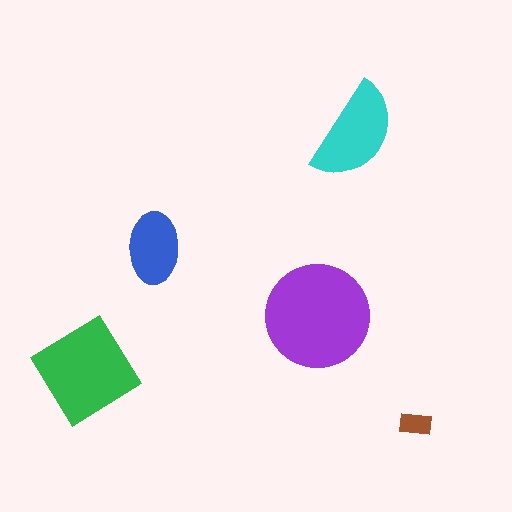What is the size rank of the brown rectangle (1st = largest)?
5th.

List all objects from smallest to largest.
The brown rectangle, the blue ellipse, the cyan semicircle, the green diamond, the purple circle.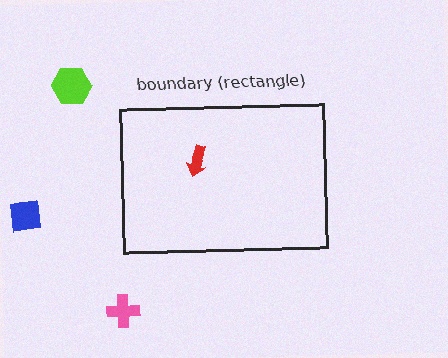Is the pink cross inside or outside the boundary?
Outside.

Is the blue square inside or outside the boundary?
Outside.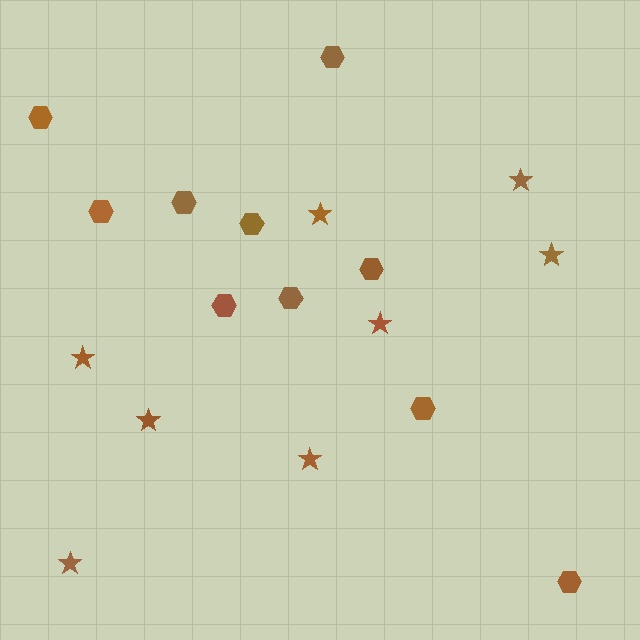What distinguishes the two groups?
There are 2 groups: one group of hexagons (10) and one group of stars (8).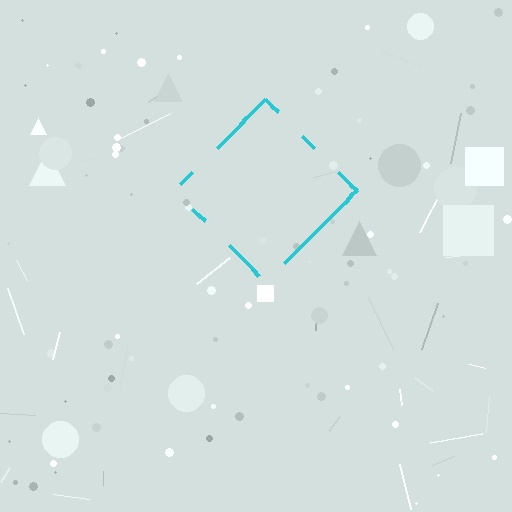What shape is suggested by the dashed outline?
The dashed outline suggests a diamond.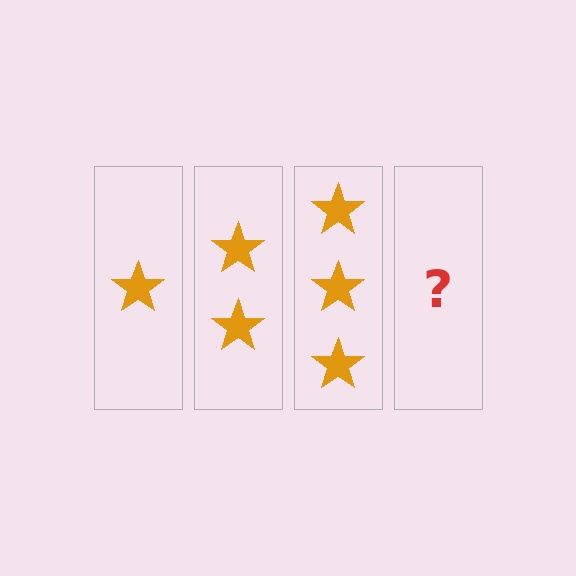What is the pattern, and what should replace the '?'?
The pattern is that each step adds one more star. The '?' should be 4 stars.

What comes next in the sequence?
The next element should be 4 stars.